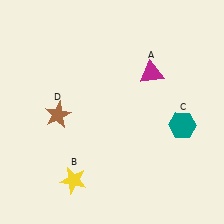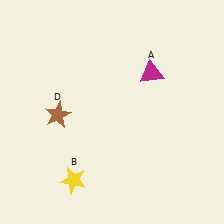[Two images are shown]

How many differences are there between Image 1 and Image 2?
There is 1 difference between the two images.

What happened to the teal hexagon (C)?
The teal hexagon (C) was removed in Image 2. It was in the bottom-right area of Image 1.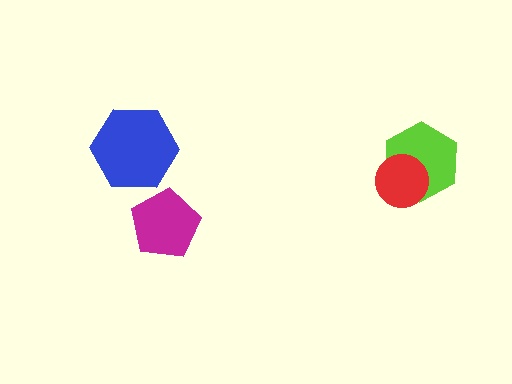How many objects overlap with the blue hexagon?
0 objects overlap with the blue hexagon.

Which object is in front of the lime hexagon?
The red circle is in front of the lime hexagon.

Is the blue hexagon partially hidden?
No, no other shape covers it.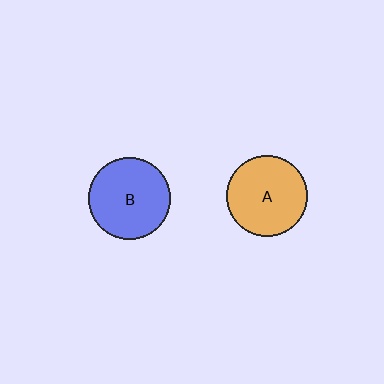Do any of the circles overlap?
No, none of the circles overlap.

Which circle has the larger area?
Circle B (blue).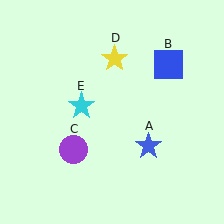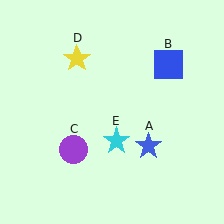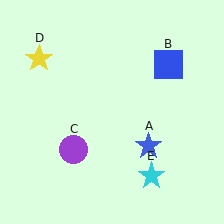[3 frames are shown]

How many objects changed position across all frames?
2 objects changed position: yellow star (object D), cyan star (object E).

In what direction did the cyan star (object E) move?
The cyan star (object E) moved down and to the right.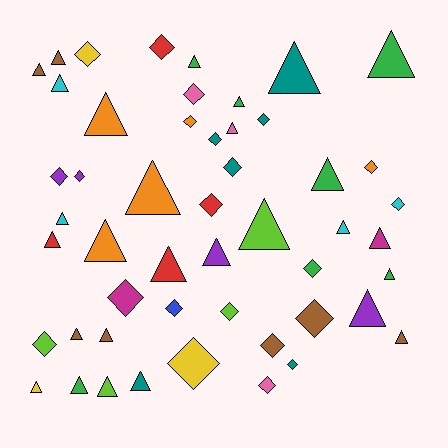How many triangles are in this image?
There are 28 triangles.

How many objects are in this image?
There are 50 objects.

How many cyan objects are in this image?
There are 4 cyan objects.